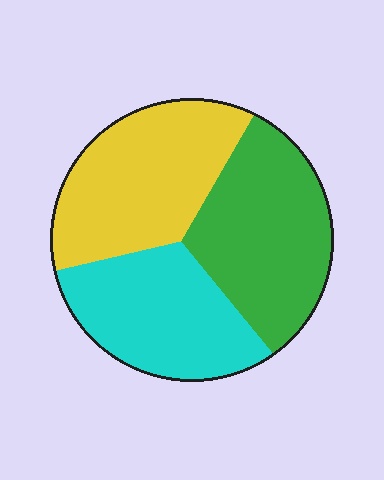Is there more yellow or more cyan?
Yellow.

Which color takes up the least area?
Cyan, at roughly 30%.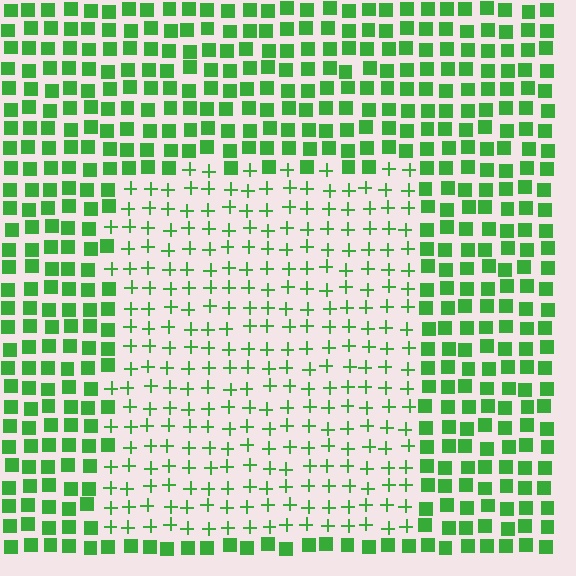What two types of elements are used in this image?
The image uses plus signs inside the rectangle region and squares outside it.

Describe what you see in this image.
The image is filled with small green elements arranged in a uniform grid. A rectangle-shaped region contains plus signs, while the surrounding area contains squares. The boundary is defined purely by the change in element shape.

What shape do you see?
I see a rectangle.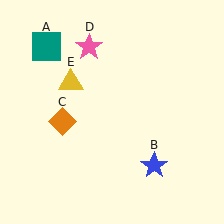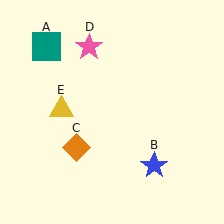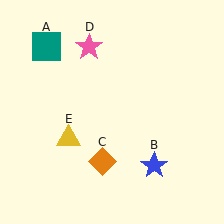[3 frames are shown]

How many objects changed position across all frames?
2 objects changed position: orange diamond (object C), yellow triangle (object E).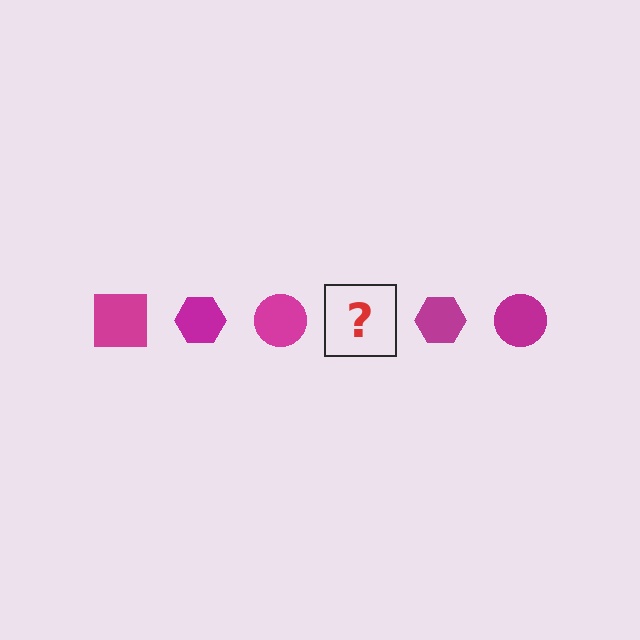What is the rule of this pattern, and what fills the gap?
The rule is that the pattern cycles through square, hexagon, circle shapes in magenta. The gap should be filled with a magenta square.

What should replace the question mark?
The question mark should be replaced with a magenta square.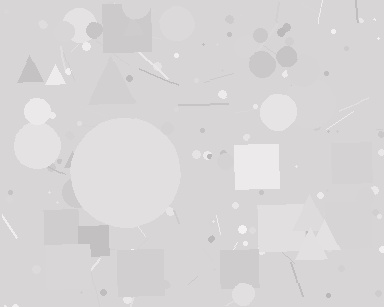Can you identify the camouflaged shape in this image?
The camouflaged shape is a circle.